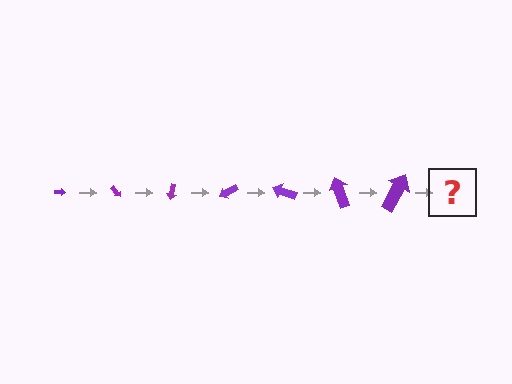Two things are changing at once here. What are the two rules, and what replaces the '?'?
The two rules are that the arrow grows larger each step and it rotates 50 degrees each step. The '?' should be an arrow, larger than the previous one and rotated 350 degrees from the start.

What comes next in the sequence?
The next element should be an arrow, larger than the previous one and rotated 350 degrees from the start.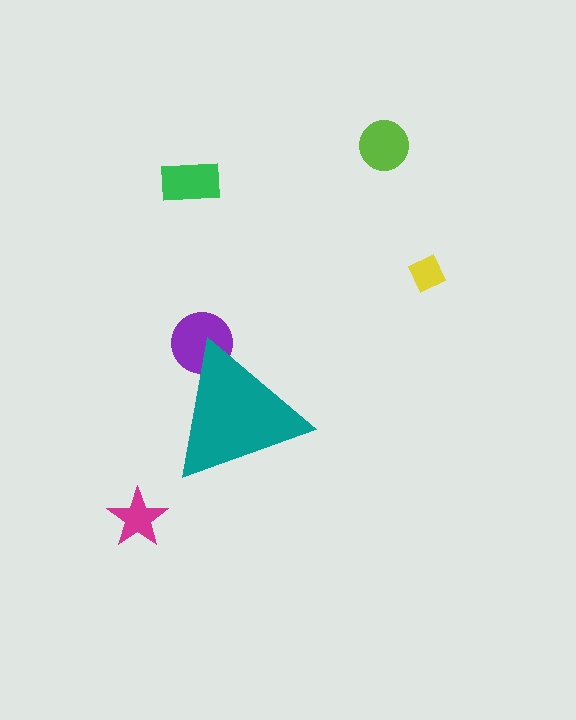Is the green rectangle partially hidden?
No, the green rectangle is fully visible.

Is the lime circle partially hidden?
No, the lime circle is fully visible.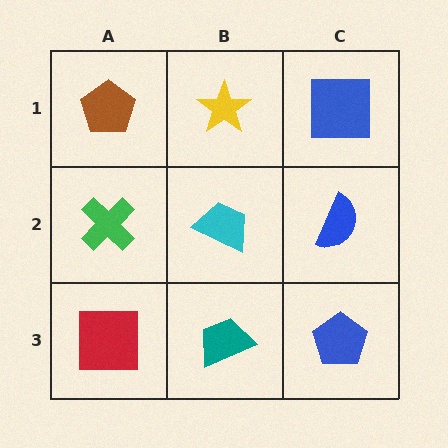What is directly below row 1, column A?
A green cross.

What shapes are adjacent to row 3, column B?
A cyan trapezoid (row 2, column B), a red square (row 3, column A), a blue pentagon (row 3, column C).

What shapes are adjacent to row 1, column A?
A green cross (row 2, column A), a yellow star (row 1, column B).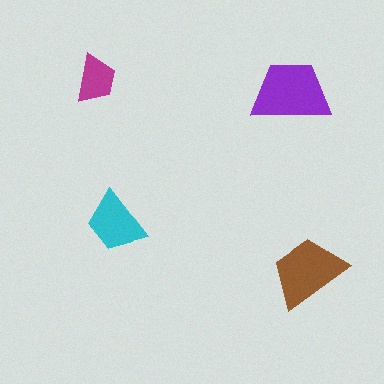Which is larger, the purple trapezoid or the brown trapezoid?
The purple one.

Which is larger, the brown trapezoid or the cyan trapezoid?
The brown one.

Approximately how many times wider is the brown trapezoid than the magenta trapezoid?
About 1.5 times wider.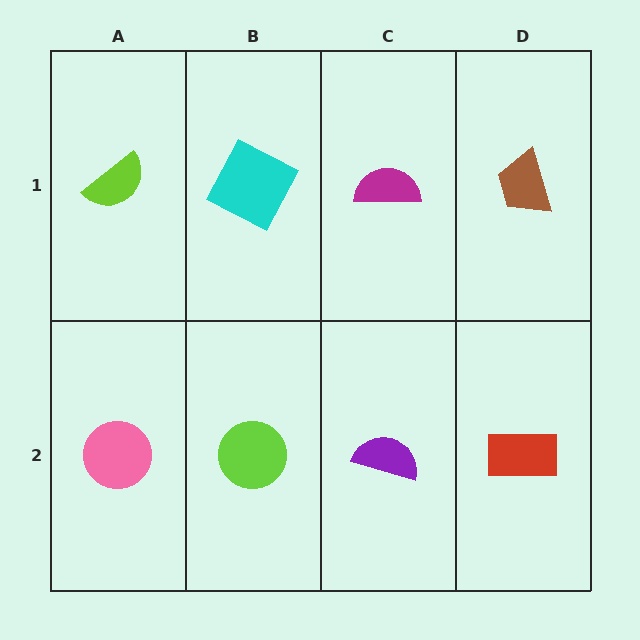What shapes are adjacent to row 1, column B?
A lime circle (row 2, column B), a lime semicircle (row 1, column A), a magenta semicircle (row 1, column C).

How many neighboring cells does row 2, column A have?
2.